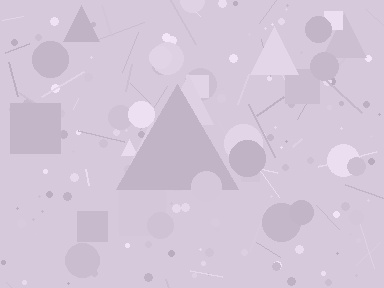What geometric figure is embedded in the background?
A triangle is embedded in the background.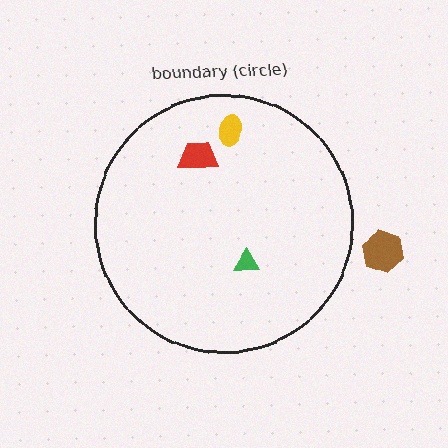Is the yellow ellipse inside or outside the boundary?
Inside.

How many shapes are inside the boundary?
3 inside, 1 outside.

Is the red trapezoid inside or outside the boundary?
Inside.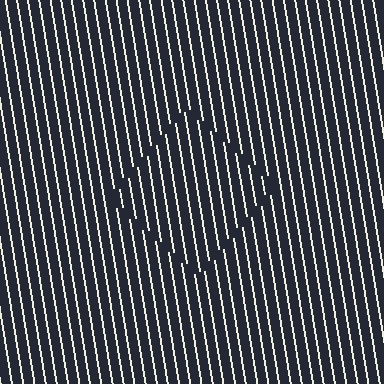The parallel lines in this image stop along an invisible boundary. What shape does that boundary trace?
An illusory square. The interior of the shape contains the same grating, shifted by half a period — the contour is defined by the phase discontinuity where line-ends from the inner and outer gratings abut.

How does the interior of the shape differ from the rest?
The interior of the shape contains the same grating, shifted by half a period — the contour is defined by the phase discontinuity where line-ends from the inner and outer gratings abut.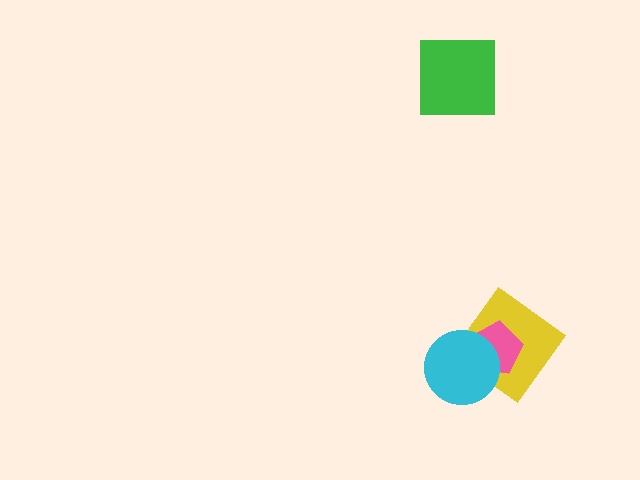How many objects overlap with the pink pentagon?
2 objects overlap with the pink pentagon.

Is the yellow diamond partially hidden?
Yes, it is partially covered by another shape.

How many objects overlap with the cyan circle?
2 objects overlap with the cyan circle.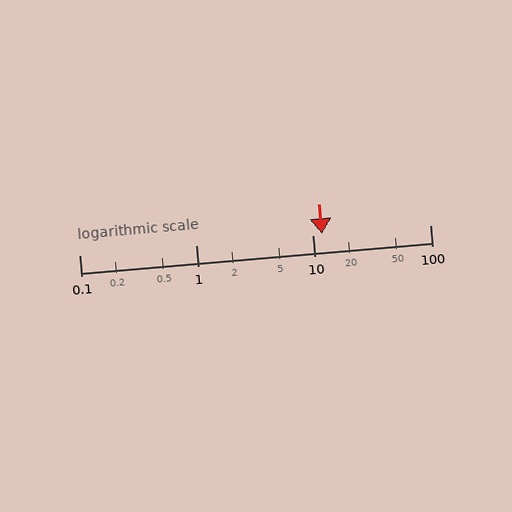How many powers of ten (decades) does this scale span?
The scale spans 3 decades, from 0.1 to 100.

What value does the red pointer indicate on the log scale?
The pointer indicates approximately 12.